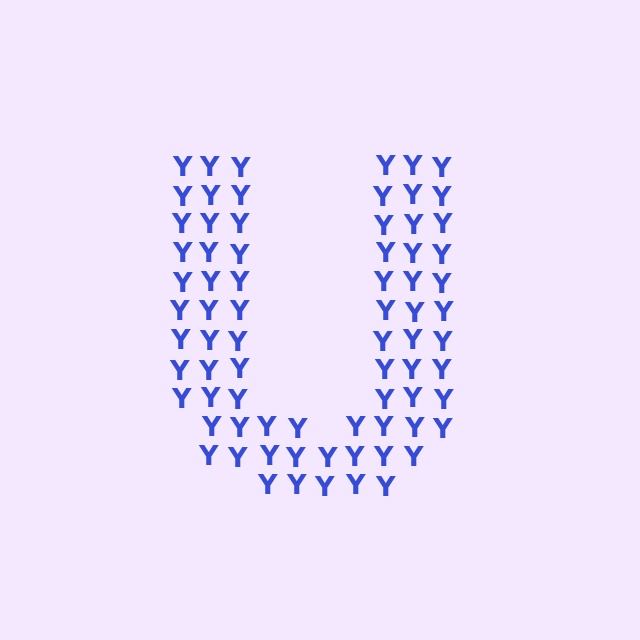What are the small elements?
The small elements are letter Y's.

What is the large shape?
The large shape is the letter U.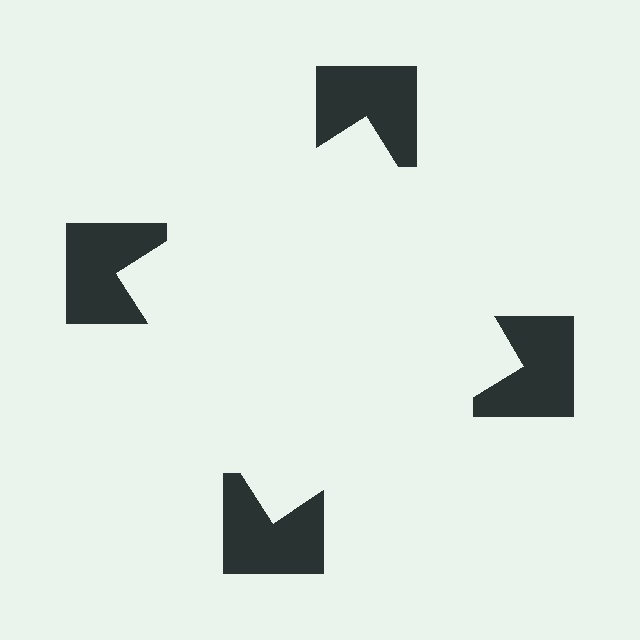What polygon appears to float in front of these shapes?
An illusory square — its edges are inferred from the aligned wedge cuts in the notched squares, not physically drawn.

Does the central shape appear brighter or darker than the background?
It typically appears slightly brighter than the background, even though no actual brightness change is drawn.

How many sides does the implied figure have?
4 sides.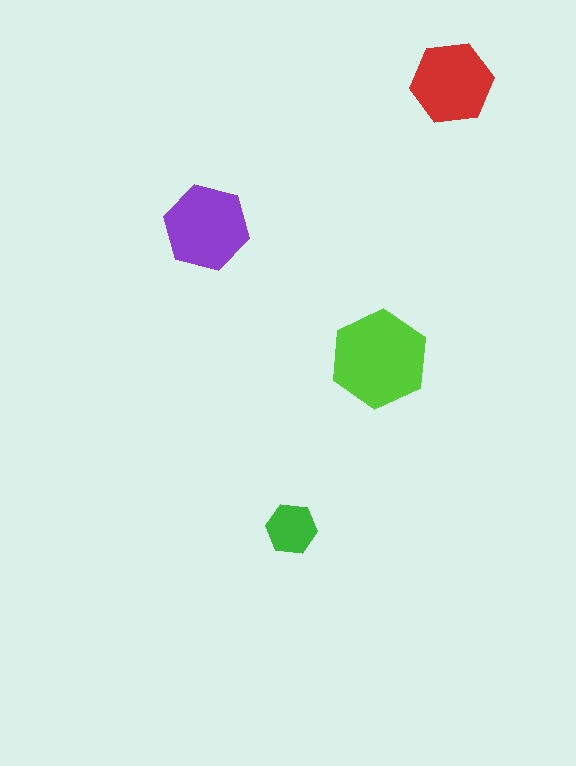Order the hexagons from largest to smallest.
the lime one, the purple one, the red one, the green one.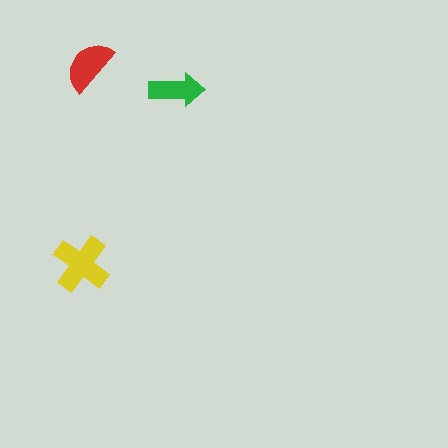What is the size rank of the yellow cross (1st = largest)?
1st.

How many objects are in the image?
There are 3 objects in the image.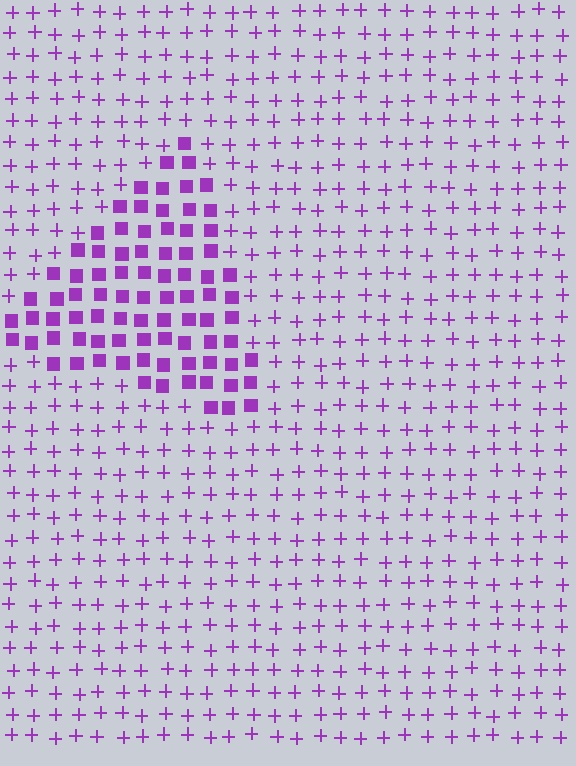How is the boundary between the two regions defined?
The boundary is defined by a change in element shape: squares inside vs. plus signs outside. All elements share the same color and spacing.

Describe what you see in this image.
The image is filled with small purple elements arranged in a uniform grid. A triangle-shaped region contains squares, while the surrounding area contains plus signs. The boundary is defined purely by the change in element shape.